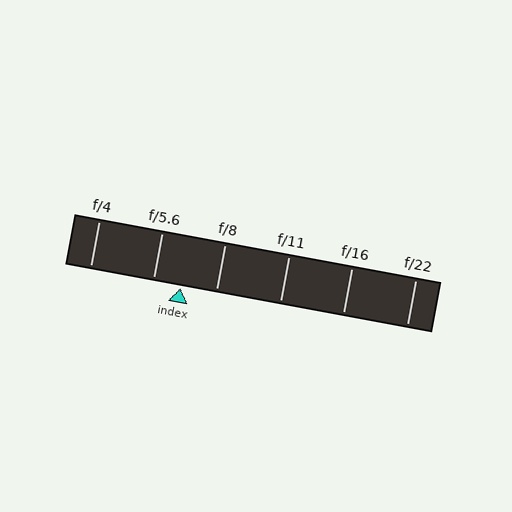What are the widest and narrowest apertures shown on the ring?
The widest aperture shown is f/4 and the narrowest is f/22.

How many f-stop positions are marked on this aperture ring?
There are 6 f-stop positions marked.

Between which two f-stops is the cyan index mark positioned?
The index mark is between f/5.6 and f/8.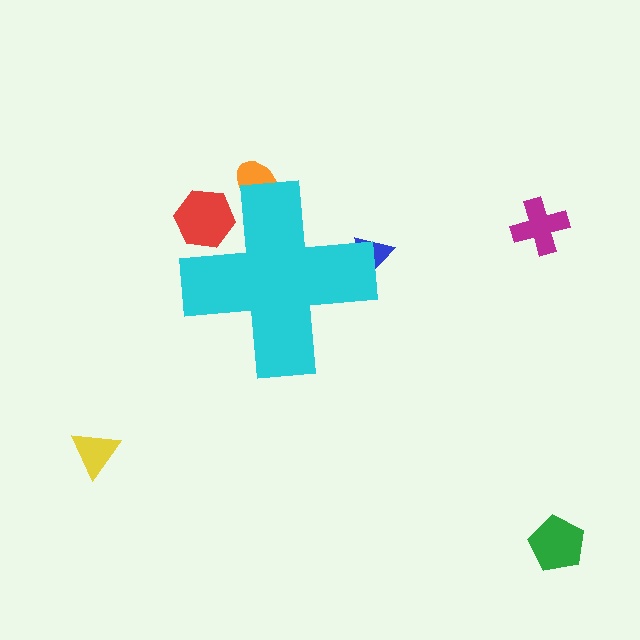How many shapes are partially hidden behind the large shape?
3 shapes are partially hidden.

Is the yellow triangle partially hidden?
No, the yellow triangle is fully visible.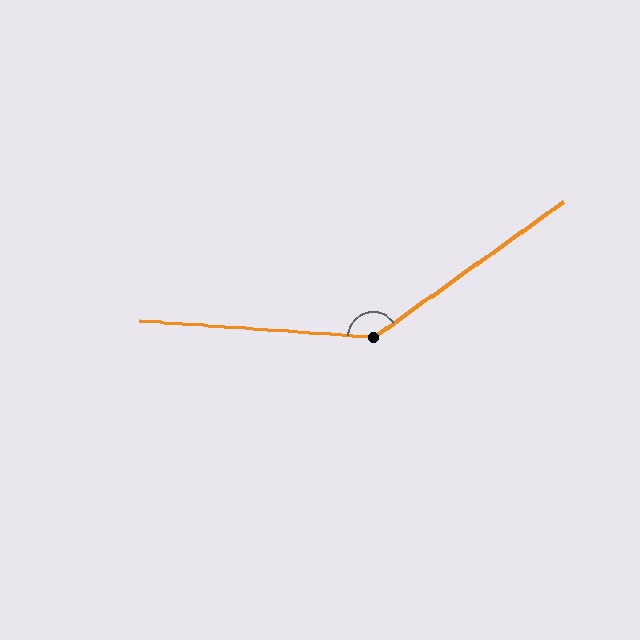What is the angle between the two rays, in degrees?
Approximately 140 degrees.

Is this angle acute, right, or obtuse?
It is obtuse.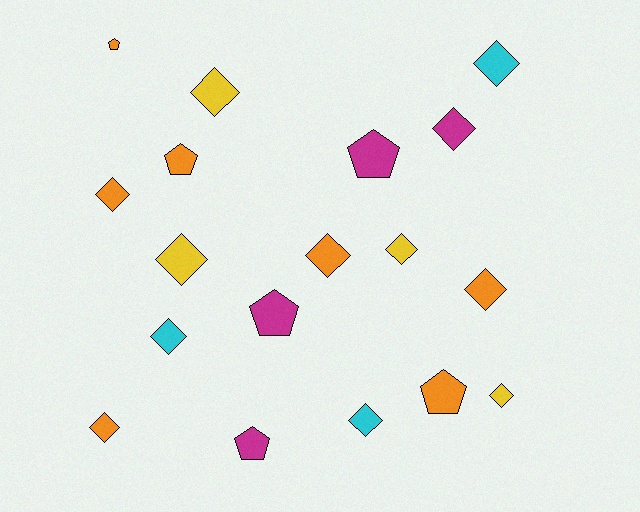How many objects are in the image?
There are 18 objects.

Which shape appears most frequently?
Diamond, with 12 objects.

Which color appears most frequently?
Orange, with 7 objects.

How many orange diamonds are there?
There are 4 orange diamonds.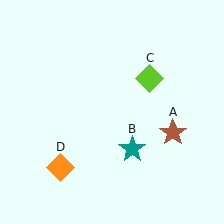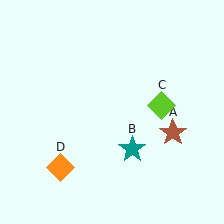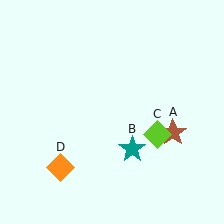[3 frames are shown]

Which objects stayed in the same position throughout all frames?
Brown star (object A) and teal star (object B) and orange diamond (object D) remained stationary.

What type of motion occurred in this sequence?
The lime diamond (object C) rotated clockwise around the center of the scene.